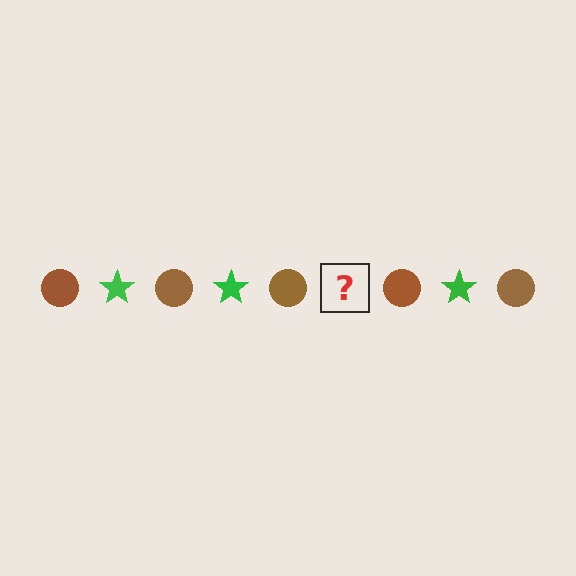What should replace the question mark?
The question mark should be replaced with a green star.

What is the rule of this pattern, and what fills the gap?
The rule is that the pattern alternates between brown circle and green star. The gap should be filled with a green star.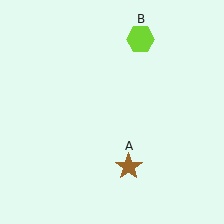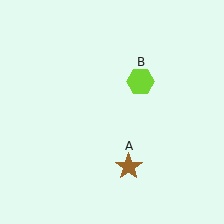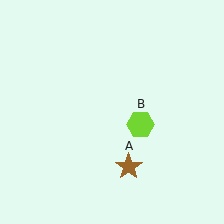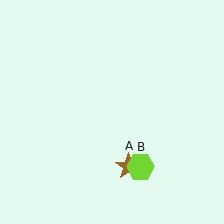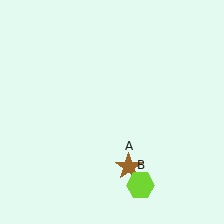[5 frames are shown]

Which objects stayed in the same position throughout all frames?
Brown star (object A) remained stationary.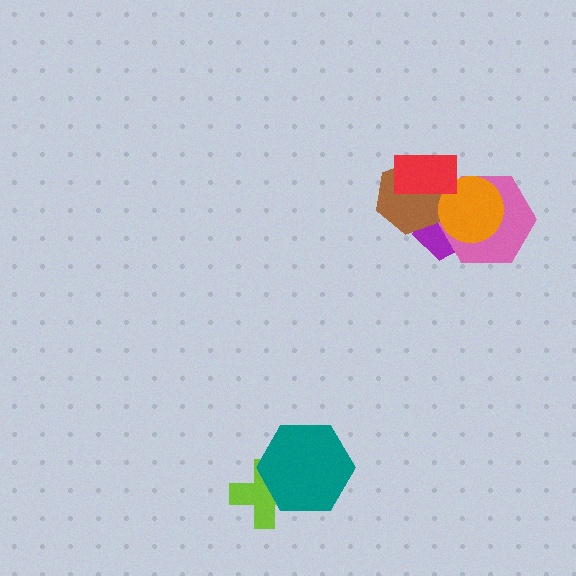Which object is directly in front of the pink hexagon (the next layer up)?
The brown hexagon is directly in front of the pink hexagon.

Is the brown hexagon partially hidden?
Yes, it is partially covered by another shape.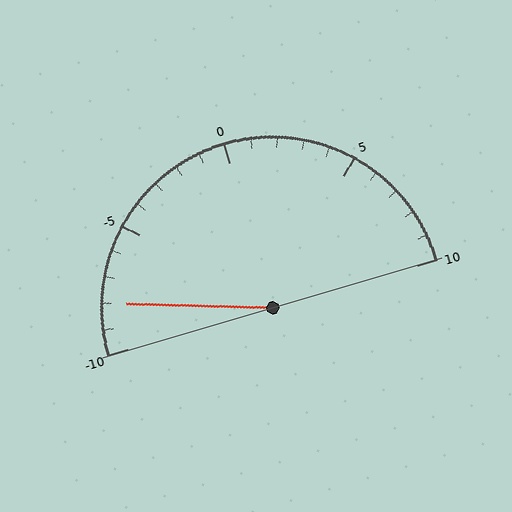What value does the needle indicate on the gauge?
The needle indicates approximately -8.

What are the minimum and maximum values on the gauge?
The gauge ranges from -10 to 10.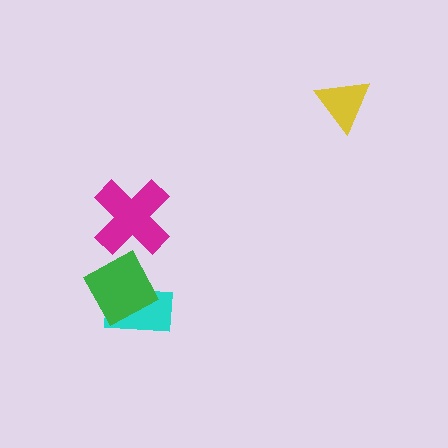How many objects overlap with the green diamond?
1 object overlaps with the green diamond.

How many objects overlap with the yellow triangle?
0 objects overlap with the yellow triangle.